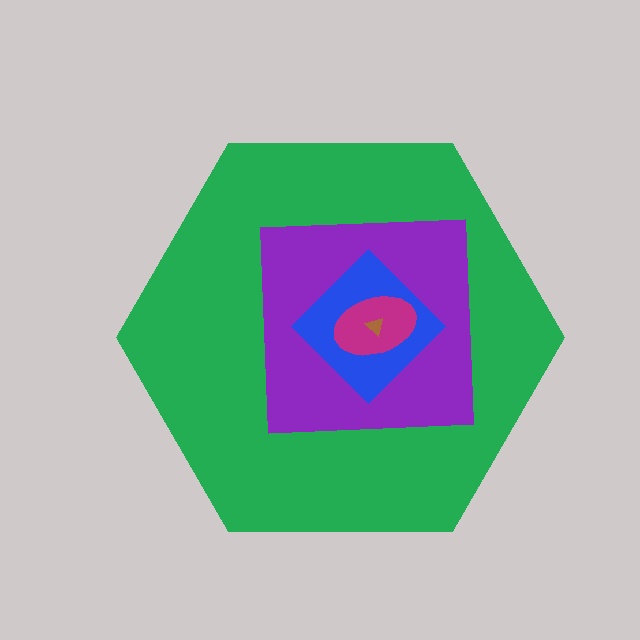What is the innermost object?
The brown triangle.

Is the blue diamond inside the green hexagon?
Yes.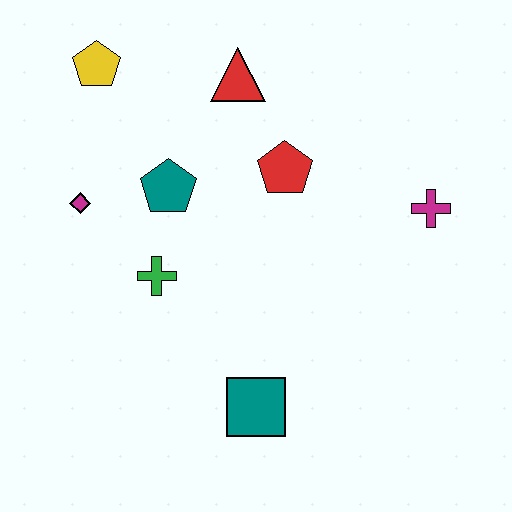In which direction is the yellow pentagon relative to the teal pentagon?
The yellow pentagon is above the teal pentagon.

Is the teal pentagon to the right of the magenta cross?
No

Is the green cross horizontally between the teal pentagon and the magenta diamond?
Yes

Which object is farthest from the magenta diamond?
The magenta cross is farthest from the magenta diamond.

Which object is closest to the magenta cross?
The red pentagon is closest to the magenta cross.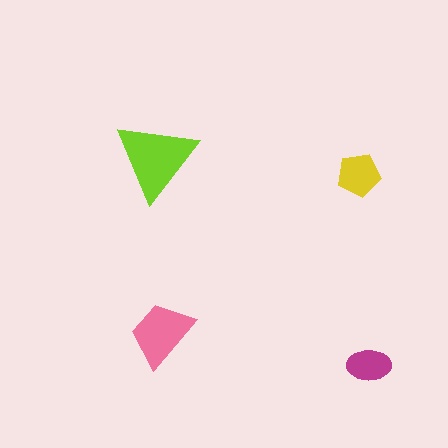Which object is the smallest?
The magenta ellipse.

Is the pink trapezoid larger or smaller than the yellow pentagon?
Larger.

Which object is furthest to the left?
The lime triangle is leftmost.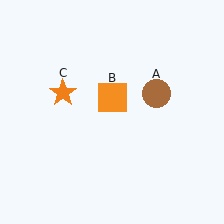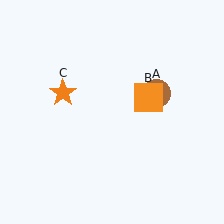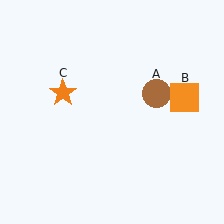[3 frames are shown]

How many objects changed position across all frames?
1 object changed position: orange square (object B).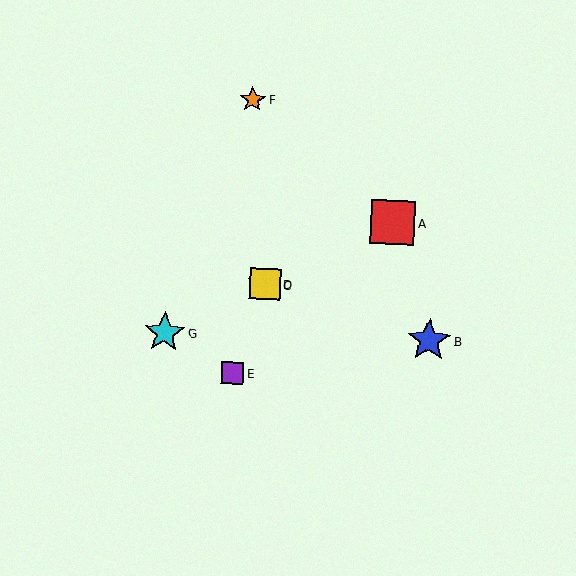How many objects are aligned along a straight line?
4 objects (A, C, D, G) are aligned along a straight line.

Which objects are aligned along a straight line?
Objects A, C, D, G are aligned along a straight line.